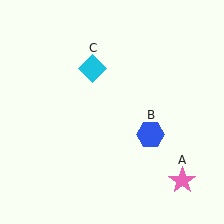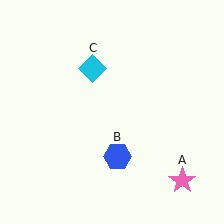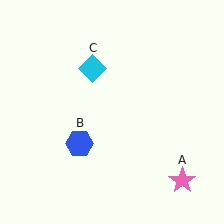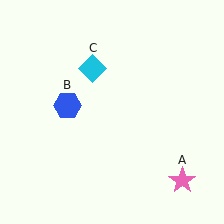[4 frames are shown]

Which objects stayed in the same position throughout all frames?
Pink star (object A) and cyan diamond (object C) remained stationary.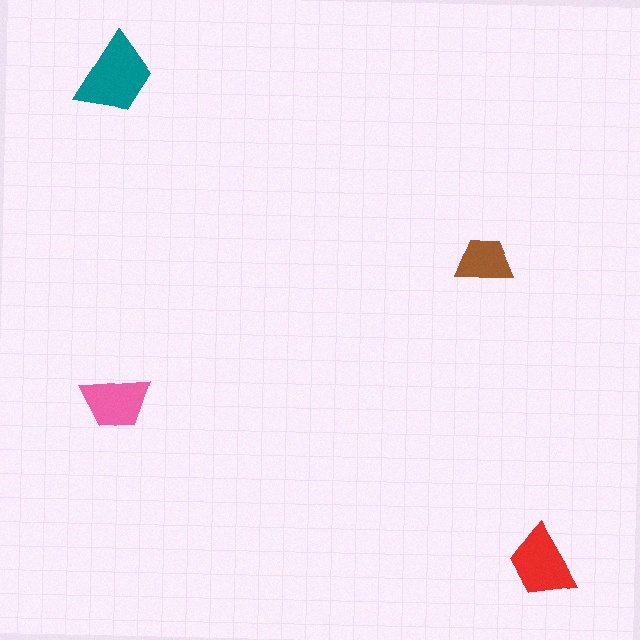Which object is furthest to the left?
The teal trapezoid is leftmost.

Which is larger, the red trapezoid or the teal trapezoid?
The teal one.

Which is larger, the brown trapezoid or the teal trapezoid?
The teal one.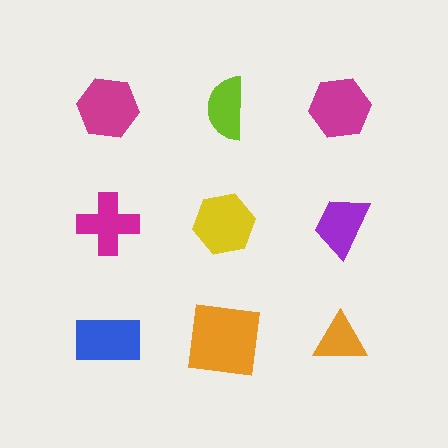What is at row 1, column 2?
A lime semicircle.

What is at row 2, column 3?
A purple trapezoid.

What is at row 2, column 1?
A magenta cross.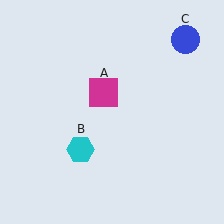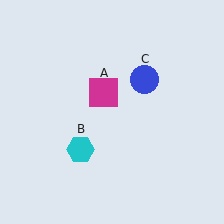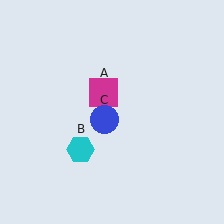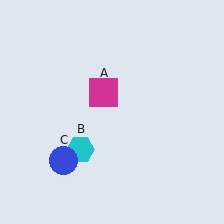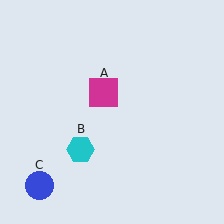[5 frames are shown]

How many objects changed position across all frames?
1 object changed position: blue circle (object C).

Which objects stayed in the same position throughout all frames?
Magenta square (object A) and cyan hexagon (object B) remained stationary.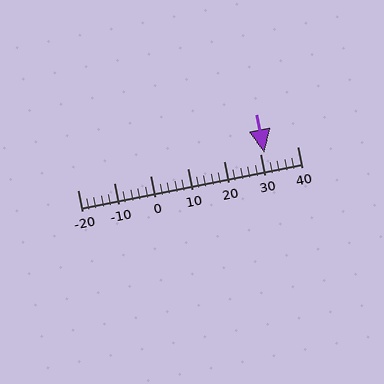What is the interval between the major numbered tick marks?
The major tick marks are spaced 10 units apart.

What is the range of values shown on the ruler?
The ruler shows values from -20 to 40.